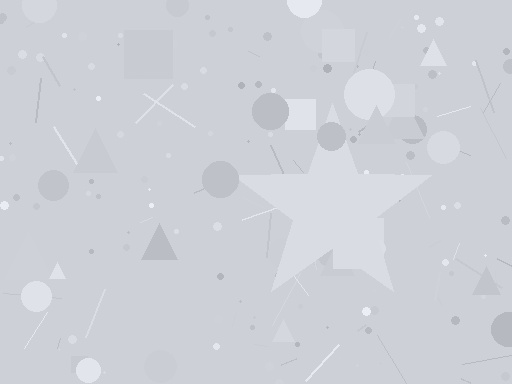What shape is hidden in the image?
A star is hidden in the image.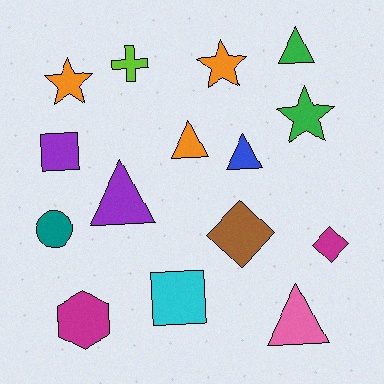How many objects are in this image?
There are 15 objects.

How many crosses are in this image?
There is 1 cross.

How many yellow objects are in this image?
There are no yellow objects.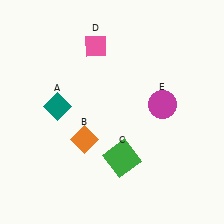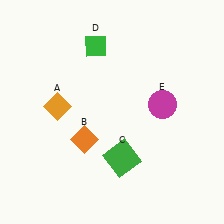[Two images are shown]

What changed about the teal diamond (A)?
In Image 1, A is teal. In Image 2, it changed to orange.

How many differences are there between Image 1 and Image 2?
There are 2 differences between the two images.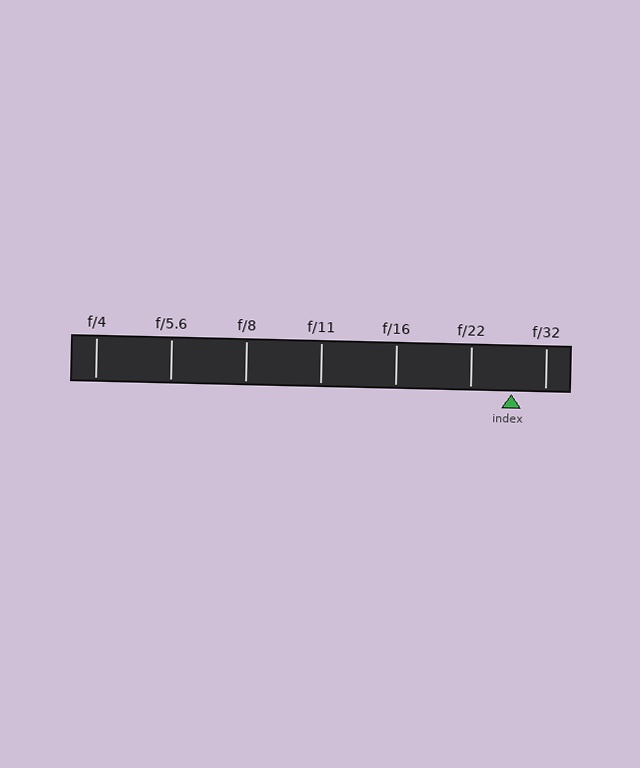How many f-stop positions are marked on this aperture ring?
There are 7 f-stop positions marked.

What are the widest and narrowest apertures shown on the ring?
The widest aperture shown is f/4 and the narrowest is f/32.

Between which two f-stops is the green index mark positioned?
The index mark is between f/22 and f/32.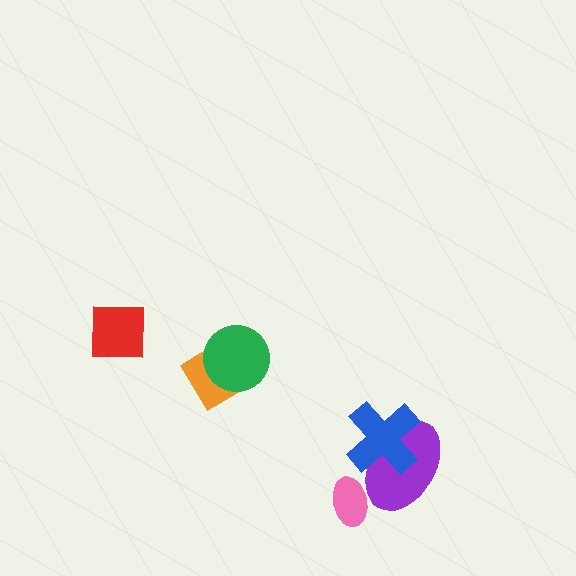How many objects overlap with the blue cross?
1 object overlaps with the blue cross.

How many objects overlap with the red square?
0 objects overlap with the red square.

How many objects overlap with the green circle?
1 object overlaps with the green circle.